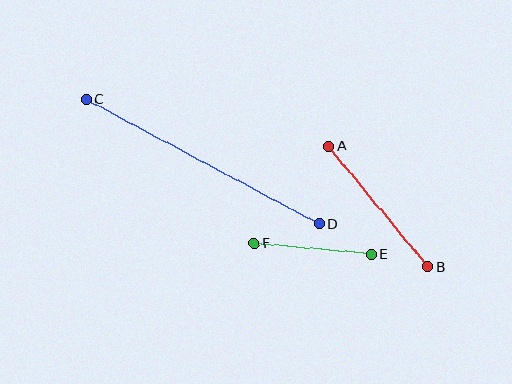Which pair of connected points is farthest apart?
Points C and D are farthest apart.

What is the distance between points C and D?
The distance is approximately 264 pixels.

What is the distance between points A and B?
The distance is approximately 156 pixels.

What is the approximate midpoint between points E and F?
The midpoint is at approximately (313, 249) pixels.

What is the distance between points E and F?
The distance is approximately 117 pixels.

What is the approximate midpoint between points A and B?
The midpoint is at approximately (378, 206) pixels.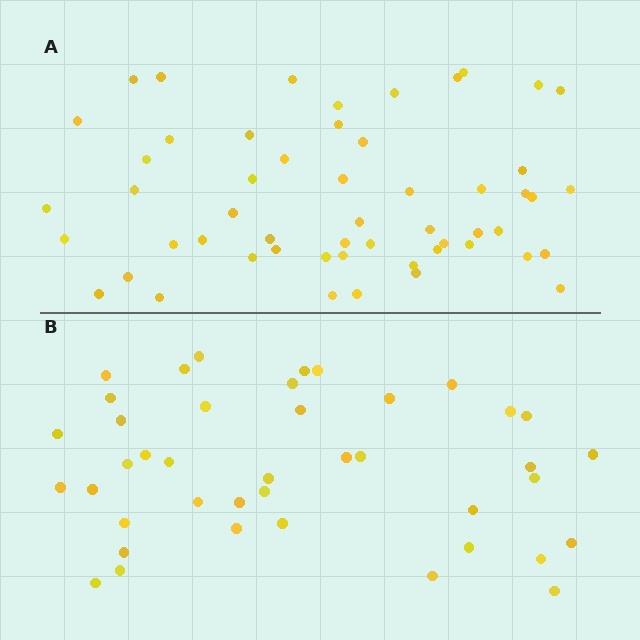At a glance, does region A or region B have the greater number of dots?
Region A (the top region) has more dots.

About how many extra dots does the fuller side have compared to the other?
Region A has approximately 15 more dots than region B.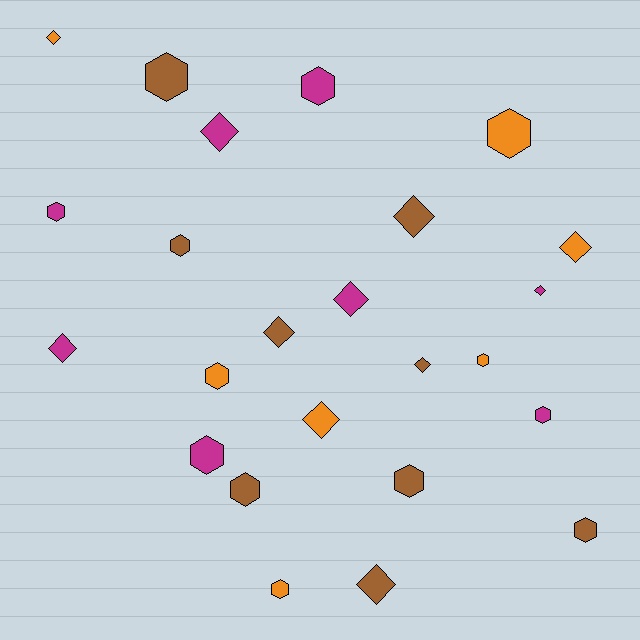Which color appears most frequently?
Brown, with 9 objects.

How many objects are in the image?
There are 24 objects.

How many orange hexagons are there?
There are 4 orange hexagons.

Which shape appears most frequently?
Hexagon, with 13 objects.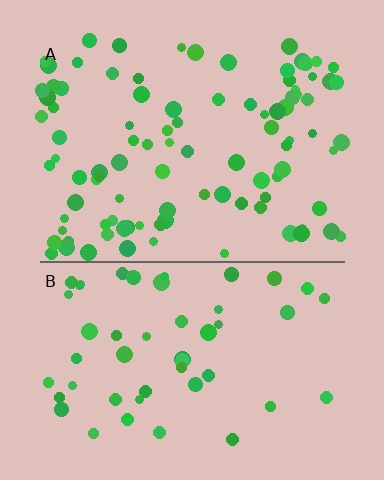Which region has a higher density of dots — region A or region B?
A (the top).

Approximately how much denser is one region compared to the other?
Approximately 1.9× — region A over region B.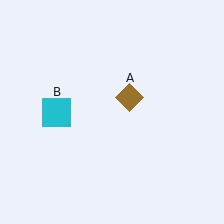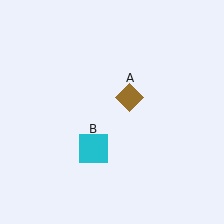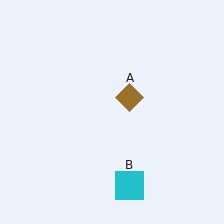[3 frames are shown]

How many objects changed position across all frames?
1 object changed position: cyan square (object B).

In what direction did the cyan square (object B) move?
The cyan square (object B) moved down and to the right.